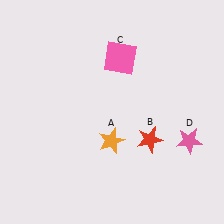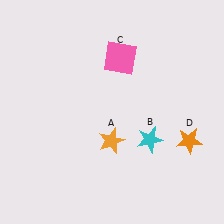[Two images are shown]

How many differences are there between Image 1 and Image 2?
There are 2 differences between the two images.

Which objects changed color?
B changed from red to cyan. D changed from pink to orange.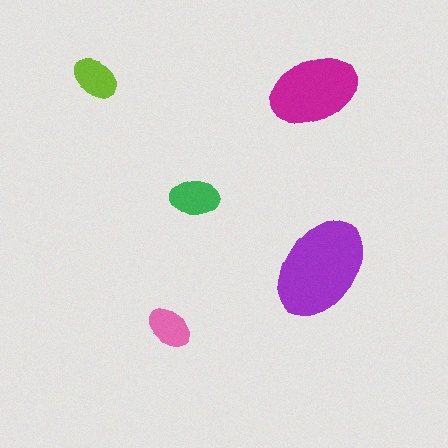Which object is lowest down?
The pink ellipse is bottommost.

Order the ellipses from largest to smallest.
the purple one, the magenta one, the green one, the lime one, the pink one.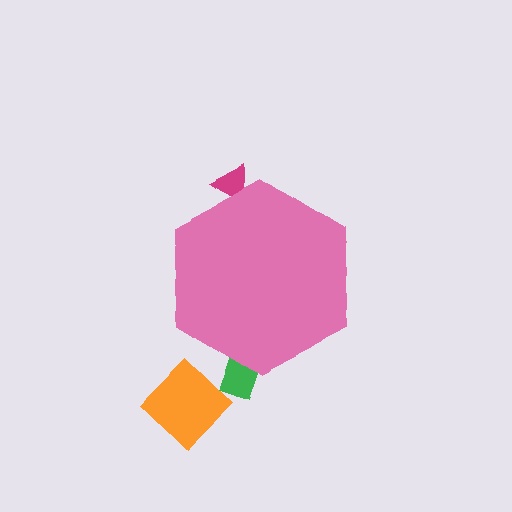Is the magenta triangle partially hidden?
Yes, the magenta triangle is partially hidden behind the pink hexagon.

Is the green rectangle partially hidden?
Yes, the green rectangle is partially hidden behind the pink hexagon.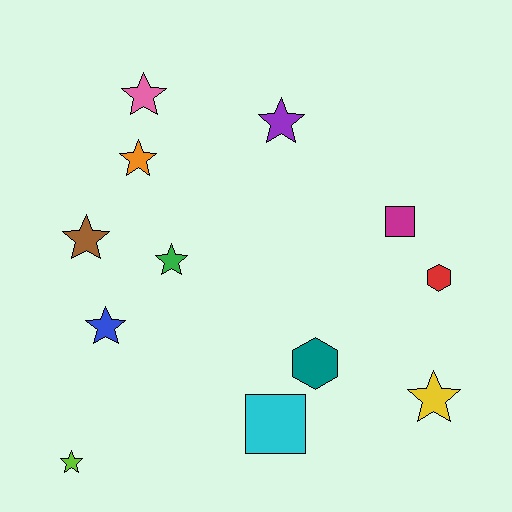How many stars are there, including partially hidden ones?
There are 8 stars.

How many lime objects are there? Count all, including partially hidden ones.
There is 1 lime object.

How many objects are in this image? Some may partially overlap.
There are 12 objects.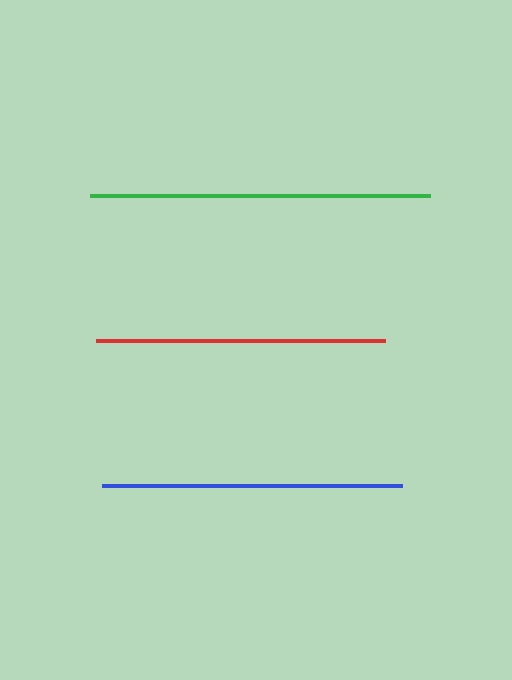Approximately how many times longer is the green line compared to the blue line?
The green line is approximately 1.1 times the length of the blue line.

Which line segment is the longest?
The green line is the longest at approximately 340 pixels.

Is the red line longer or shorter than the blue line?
The blue line is longer than the red line.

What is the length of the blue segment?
The blue segment is approximately 301 pixels long.